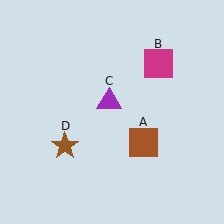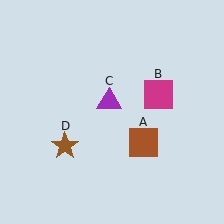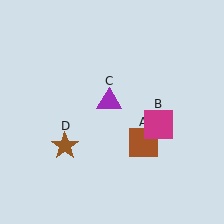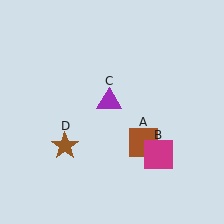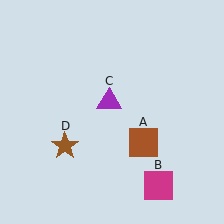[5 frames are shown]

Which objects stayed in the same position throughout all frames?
Brown square (object A) and purple triangle (object C) and brown star (object D) remained stationary.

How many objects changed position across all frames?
1 object changed position: magenta square (object B).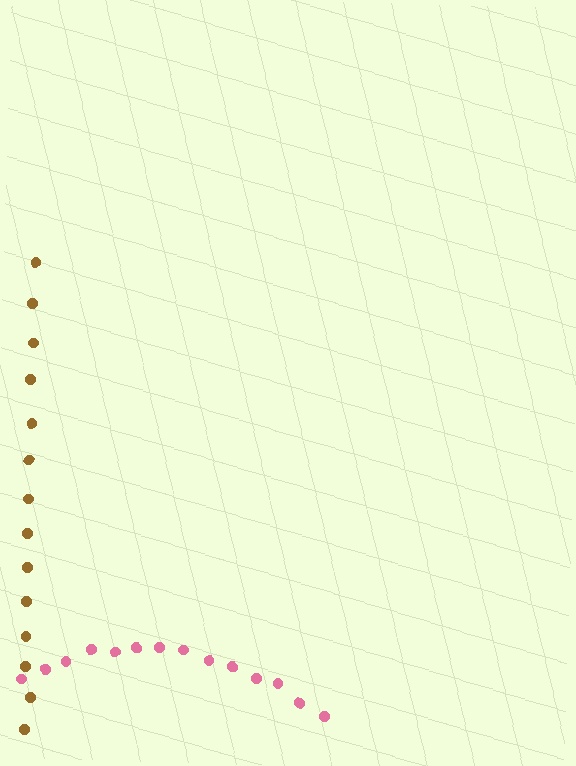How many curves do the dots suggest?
There are 2 distinct paths.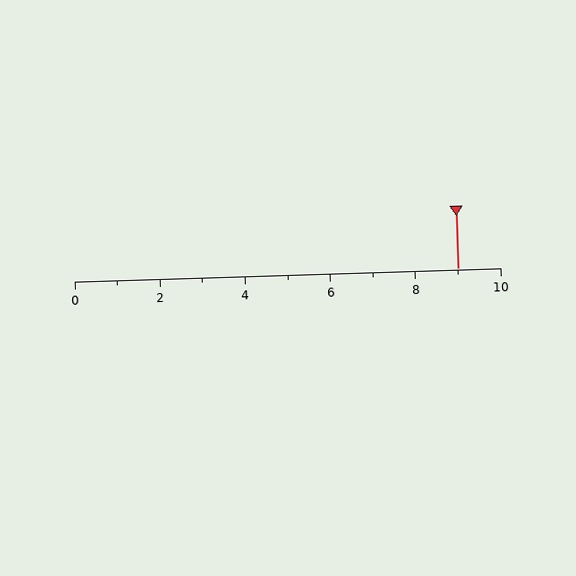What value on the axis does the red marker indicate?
The marker indicates approximately 9.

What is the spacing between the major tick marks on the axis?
The major ticks are spaced 2 apart.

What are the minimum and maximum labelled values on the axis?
The axis runs from 0 to 10.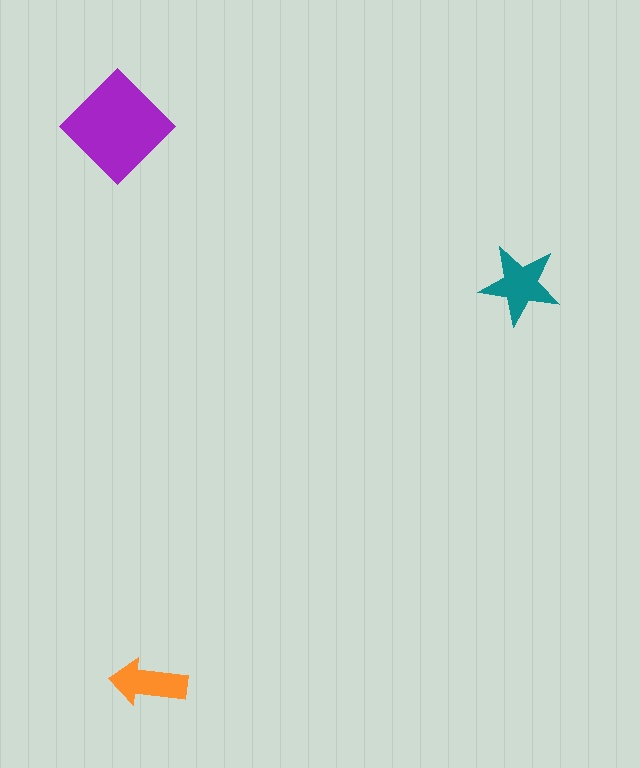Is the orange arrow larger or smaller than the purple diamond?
Smaller.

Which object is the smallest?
The orange arrow.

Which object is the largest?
The purple diamond.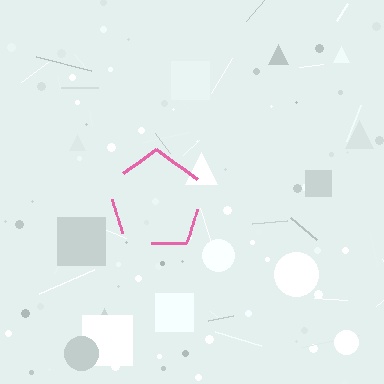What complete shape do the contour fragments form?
The contour fragments form a pentagon.